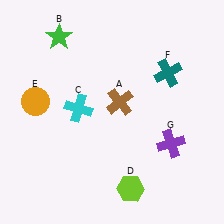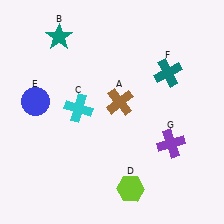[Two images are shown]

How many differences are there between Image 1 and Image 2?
There are 2 differences between the two images.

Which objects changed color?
B changed from green to teal. E changed from orange to blue.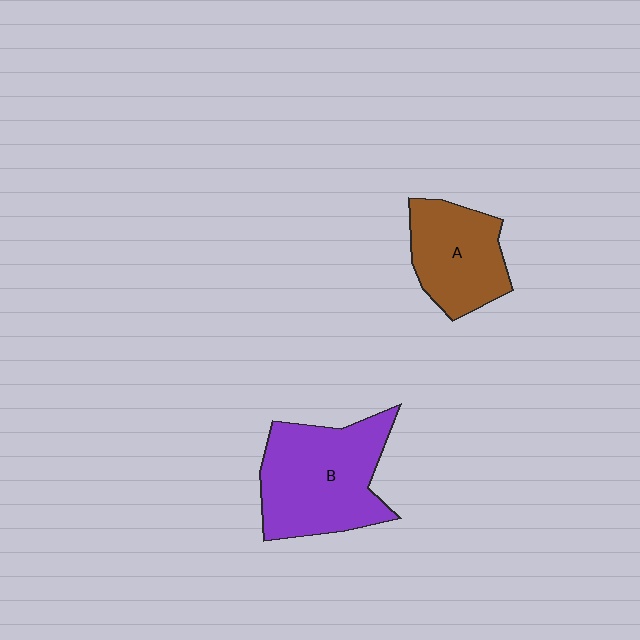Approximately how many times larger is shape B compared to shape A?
Approximately 1.5 times.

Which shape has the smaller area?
Shape A (brown).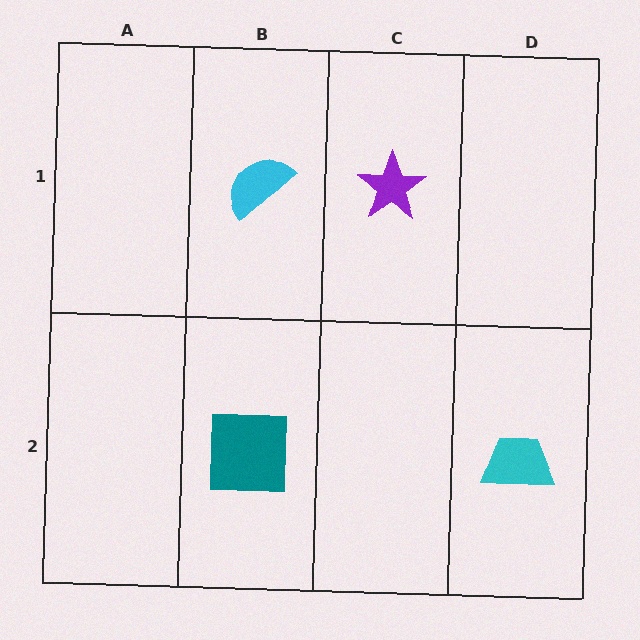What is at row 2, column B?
A teal square.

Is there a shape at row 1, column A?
No, that cell is empty.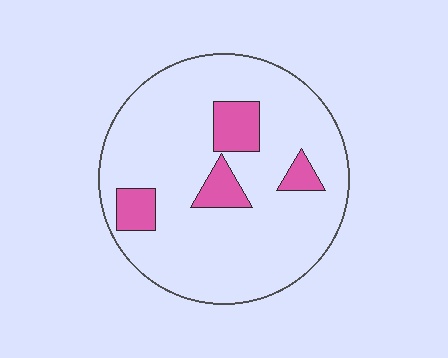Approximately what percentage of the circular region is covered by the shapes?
Approximately 15%.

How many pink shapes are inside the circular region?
4.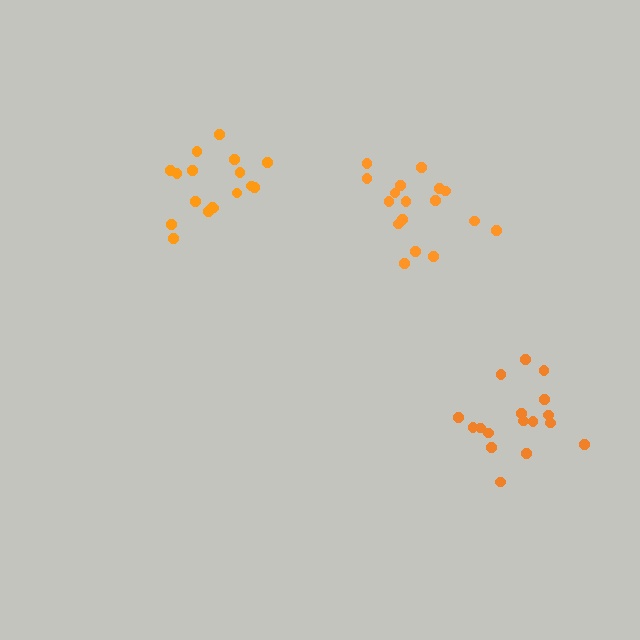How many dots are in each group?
Group 1: 17 dots, Group 2: 17 dots, Group 3: 17 dots (51 total).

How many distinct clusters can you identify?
There are 3 distinct clusters.